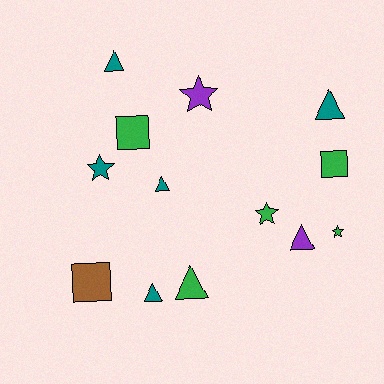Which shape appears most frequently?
Triangle, with 6 objects.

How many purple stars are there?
There is 1 purple star.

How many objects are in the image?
There are 13 objects.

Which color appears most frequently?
Teal, with 5 objects.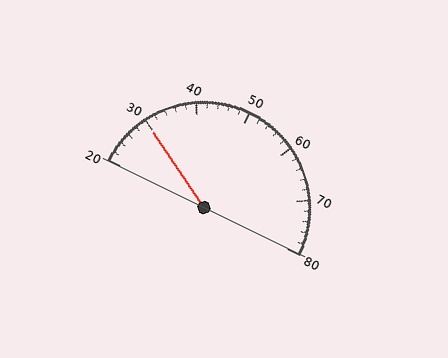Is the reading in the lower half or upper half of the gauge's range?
The reading is in the lower half of the range (20 to 80).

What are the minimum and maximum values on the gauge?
The gauge ranges from 20 to 80.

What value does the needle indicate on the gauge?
The needle indicates approximately 30.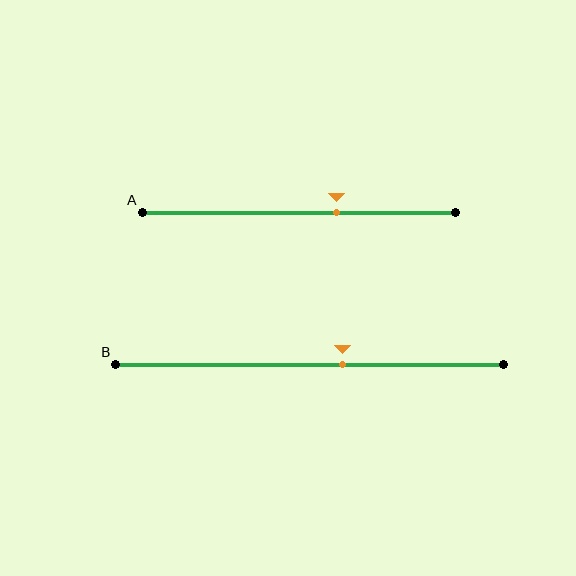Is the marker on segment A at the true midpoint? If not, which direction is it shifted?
No, the marker on segment A is shifted to the right by about 12% of the segment length.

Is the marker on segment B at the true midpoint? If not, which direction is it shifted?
No, the marker on segment B is shifted to the right by about 9% of the segment length.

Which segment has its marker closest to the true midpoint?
Segment B has its marker closest to the true midpoint.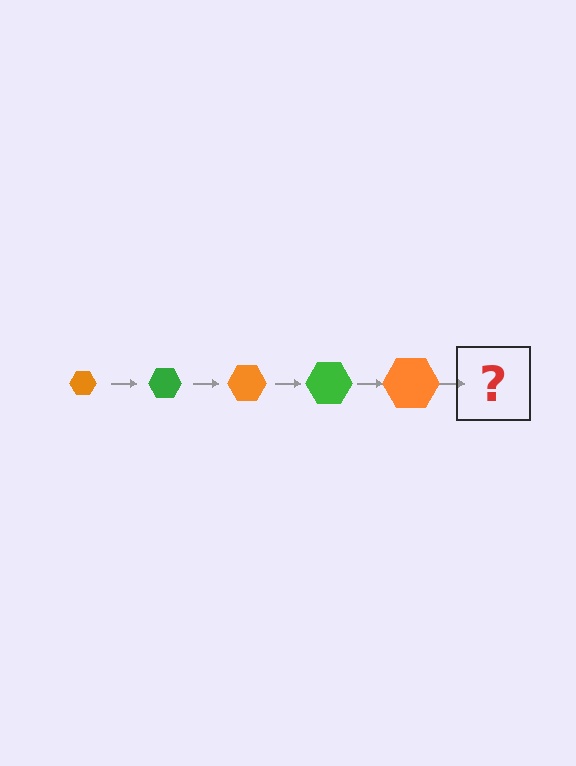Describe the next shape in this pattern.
It should be a green hexagon, larger than the previous one.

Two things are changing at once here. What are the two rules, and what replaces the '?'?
The two rules are that the hexagon grows larger each step and the color cycles through orange and green. The '?' should be a green hexagon, larger than the previous one.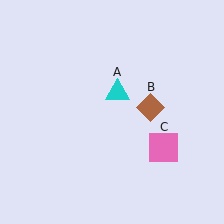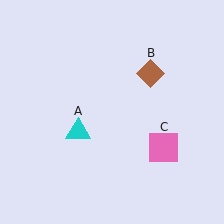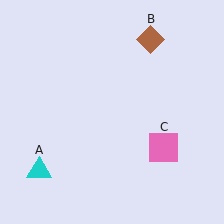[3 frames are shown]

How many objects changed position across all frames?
2 objects changed position: cyan triangle (object A), brown diamond (object B).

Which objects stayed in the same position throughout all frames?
Pink square (object C) remained stationary.